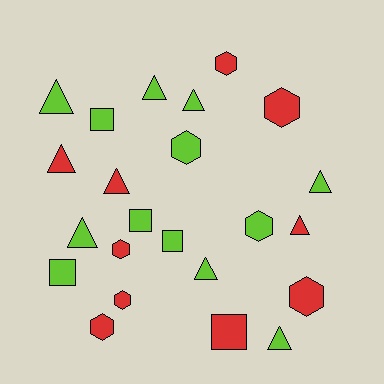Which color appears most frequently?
Lime, with 13 objects.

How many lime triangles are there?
There are 7 lime triangles.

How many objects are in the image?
There are 23 objects.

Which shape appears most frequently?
Triangle, with 10 objects.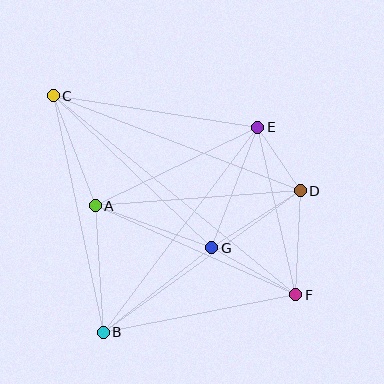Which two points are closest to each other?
Points D and E are closest to each other.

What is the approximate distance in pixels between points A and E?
The distance between A and E is approximately 180 pixels.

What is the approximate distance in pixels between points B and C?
The distance between B and C is approximately 242 pixels.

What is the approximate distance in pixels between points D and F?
The distance between D and F is approximately 104 pixels.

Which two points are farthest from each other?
Points C and F are farthest from each other.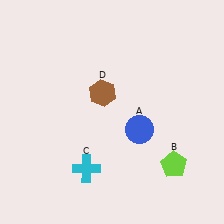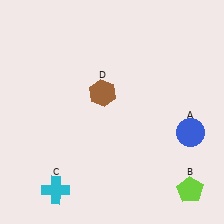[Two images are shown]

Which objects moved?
The objects that moved are: the blue circle (A), the lime pentagon (B), the cyan cross (C).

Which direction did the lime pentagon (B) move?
The lime pentagon (B) moved down.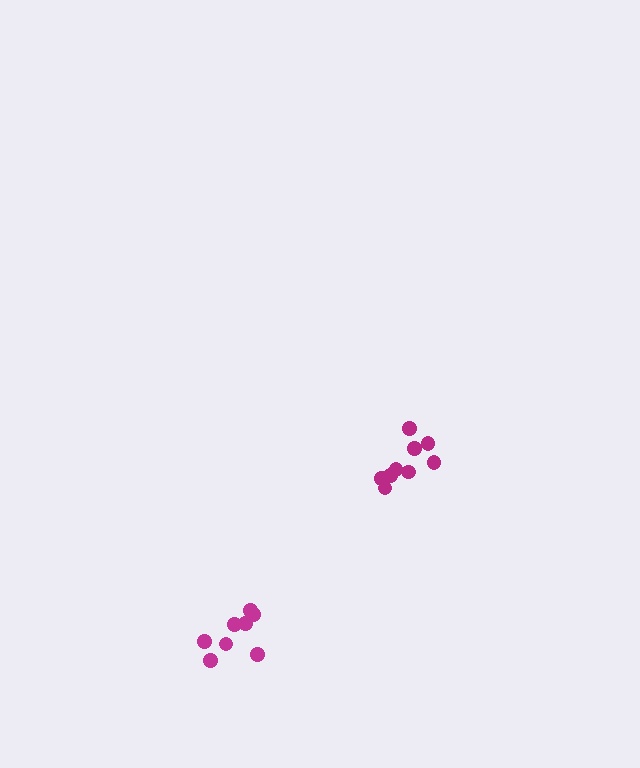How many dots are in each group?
Group 1: 8 dots, Group 2: 9 dots (17 total).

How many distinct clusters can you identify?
There are 2 distinct clusters.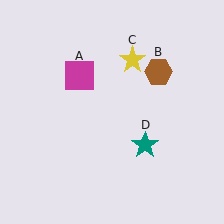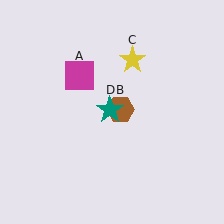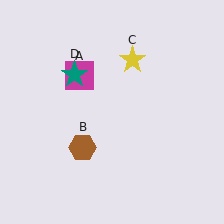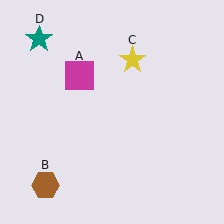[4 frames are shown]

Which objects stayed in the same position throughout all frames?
Magenta square (object A) and yellow star (object C) remained stationary.